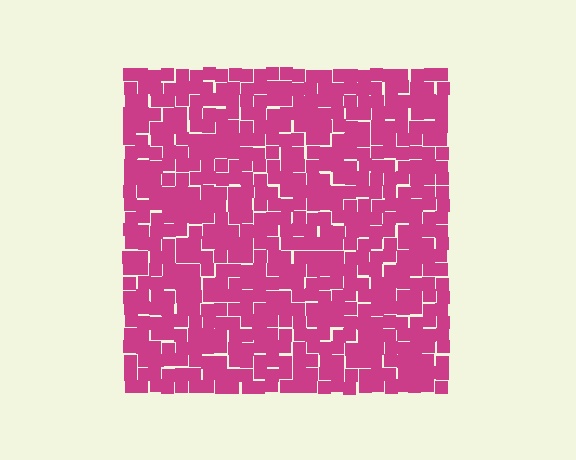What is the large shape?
The large shape is a square.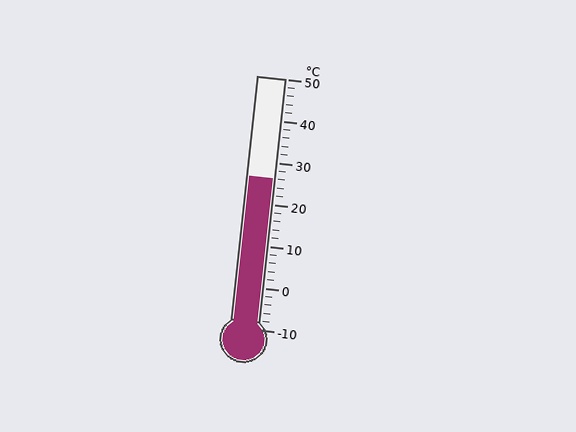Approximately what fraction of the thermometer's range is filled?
The thermometer is filled to approximately 60% of its range.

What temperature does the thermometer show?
The thermometer shows approximately 26°C.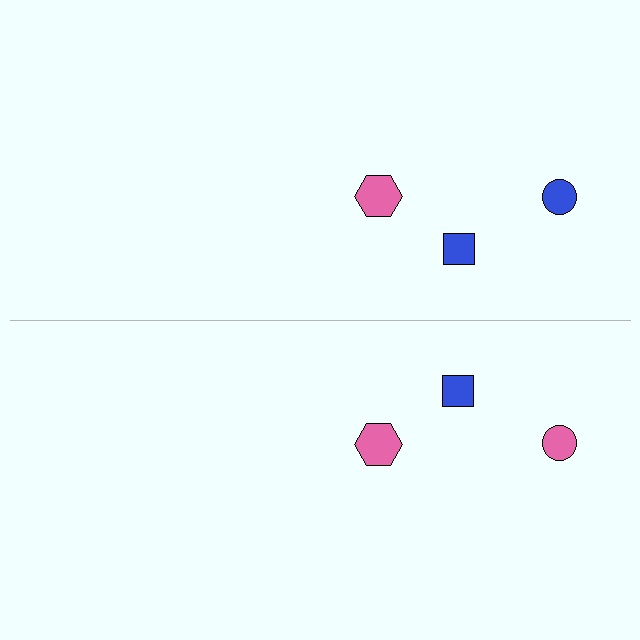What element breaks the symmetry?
The pink circle on the bottom side breaks the symmetry — its mirror counterpart is blue.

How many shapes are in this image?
There are 6 shapes in this image.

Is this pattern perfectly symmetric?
No, the pattern is not perfectly symmetric. The pink circle on the bottom side breaks the symmetry — its mirror counterpart is blue.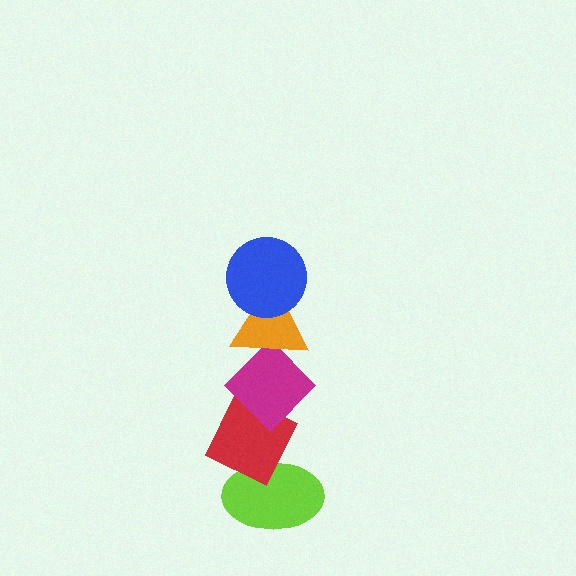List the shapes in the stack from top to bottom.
From top to bottom: the blue circle, the orange triangle, the magenta diamond, the red diamond, the lime ellipse.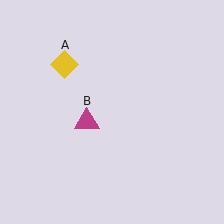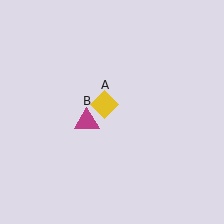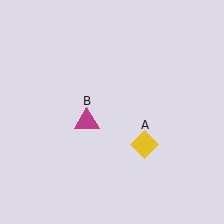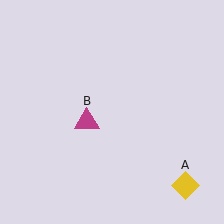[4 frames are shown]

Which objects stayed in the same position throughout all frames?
Magenta triangle (object B) remained stationary.